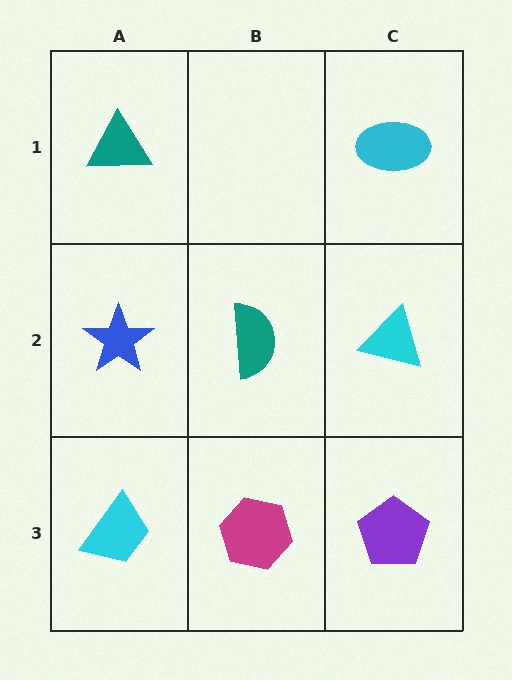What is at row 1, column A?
A teal triangle.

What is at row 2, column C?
A cyan triangle.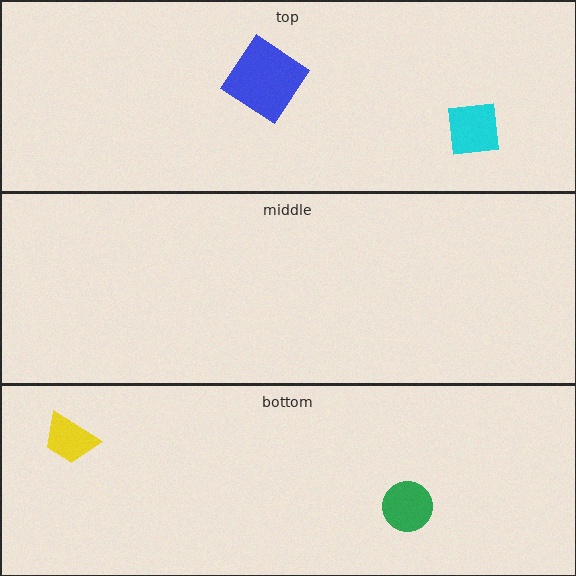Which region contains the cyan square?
The top region.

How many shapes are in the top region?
2.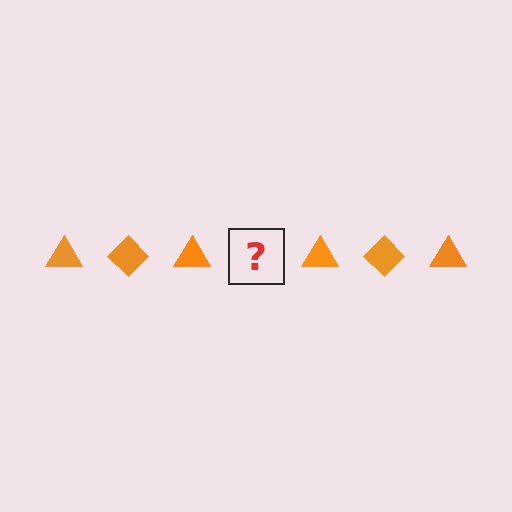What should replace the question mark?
The question mark should be replaced with an orange diamond.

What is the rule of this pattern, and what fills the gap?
The rule is that the pattern cycles through triangle, diamond shapes in orange. The gap should be filled with an orange diamond.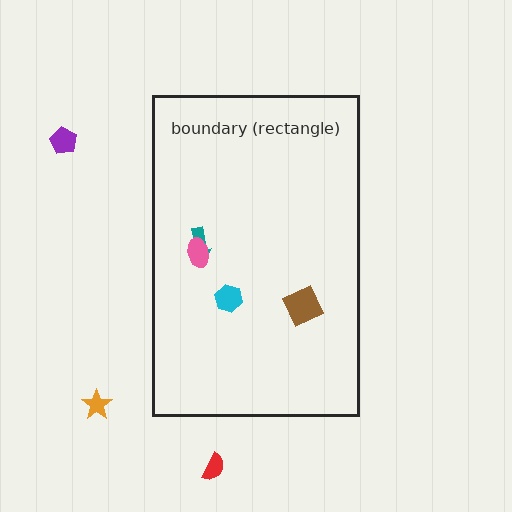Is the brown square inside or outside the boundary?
Inside.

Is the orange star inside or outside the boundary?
Outside.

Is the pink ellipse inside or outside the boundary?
Inside.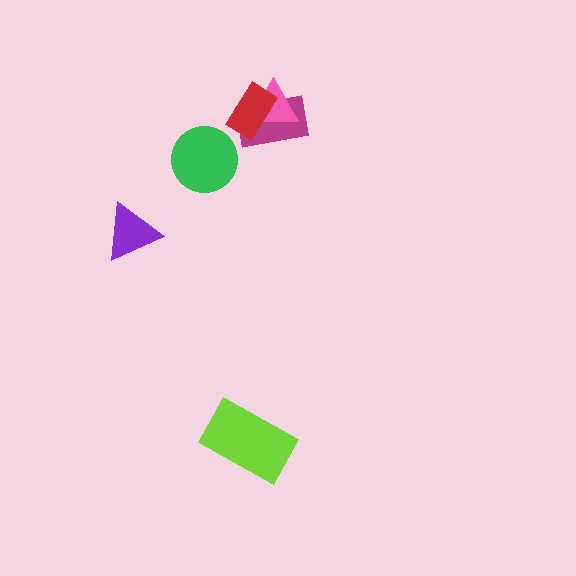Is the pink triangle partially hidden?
Yes, it is partially covered by another shape.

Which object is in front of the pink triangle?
The red rectangle is in front of the pink triangle.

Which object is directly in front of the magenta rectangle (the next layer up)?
The pink triangle is directly in front of the magenta rectangle.